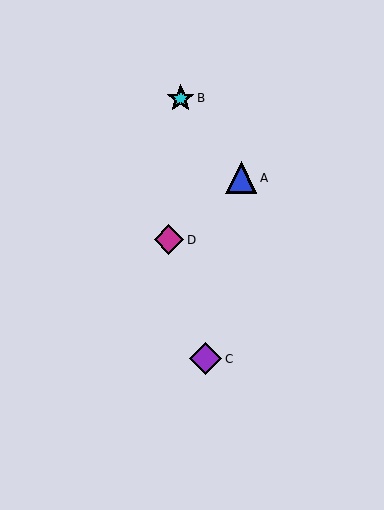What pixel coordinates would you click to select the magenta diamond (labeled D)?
Click at (169, 240) to select the magenta diamond D.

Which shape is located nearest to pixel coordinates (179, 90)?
The cyan star (labeled B) at (181, 98) is nearest to that location.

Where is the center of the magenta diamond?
The center of the magenta diamond is at (169, 240).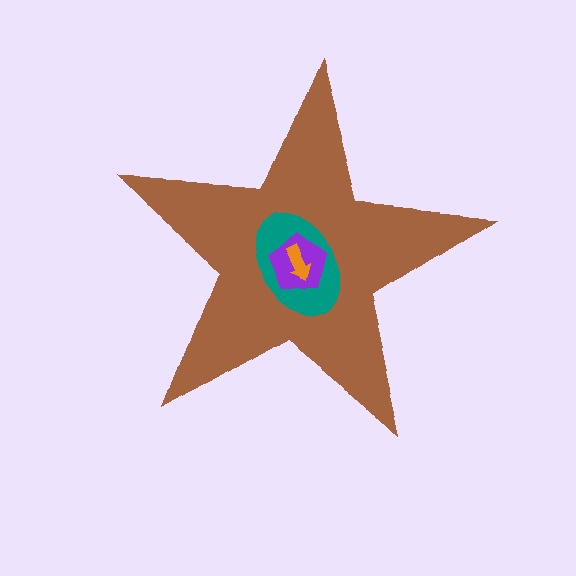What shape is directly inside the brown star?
The teal ellipse.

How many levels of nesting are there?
4.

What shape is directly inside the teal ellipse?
The purple pentagon.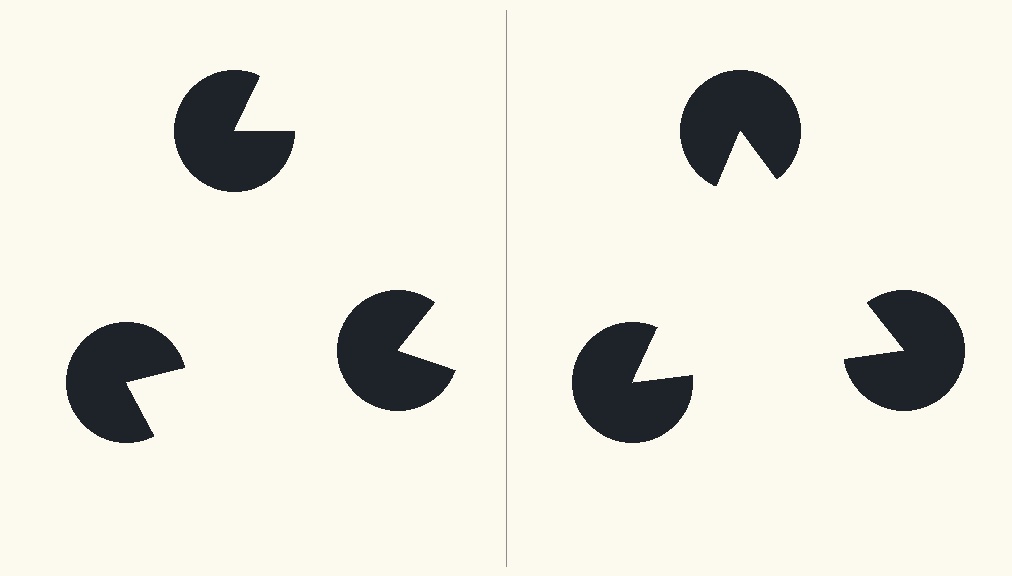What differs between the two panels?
The pac-man discs are positioned identically on both sides; only the wedge orientations differ. On the right they align to a triangle; on the left they are misaligned.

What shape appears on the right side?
An illusory triangle.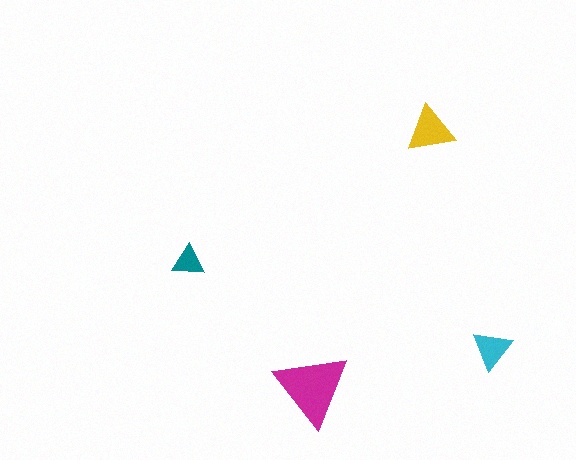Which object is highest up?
The yellow triangle is topmost.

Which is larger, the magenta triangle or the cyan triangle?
The magenta one.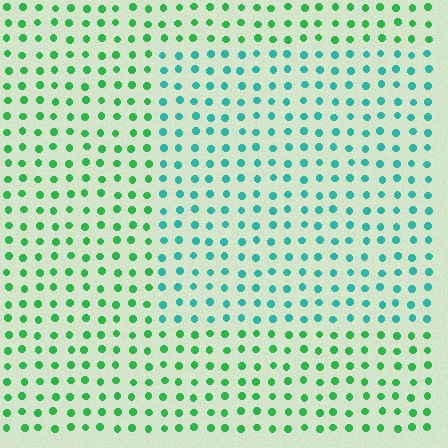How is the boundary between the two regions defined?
The boundary is defined purely by a slight shift in hue (about 40 degrees). Spacing, size, and orientation are identical on both sides.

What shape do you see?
I see a rectangle.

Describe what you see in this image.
The image is filled with small green elements in a uniform arrangement. A rectangle-shaped region is visible where the elements are tinted to a slightly different hue, forming a subtle color boundary.